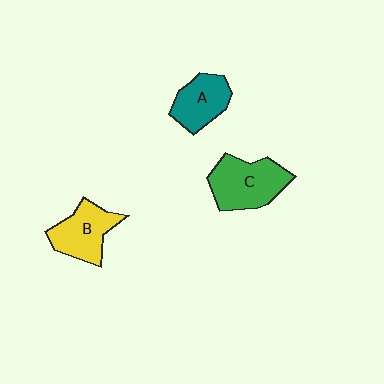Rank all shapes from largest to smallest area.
From largest to smallest: C (green), B (yellow), A (teal).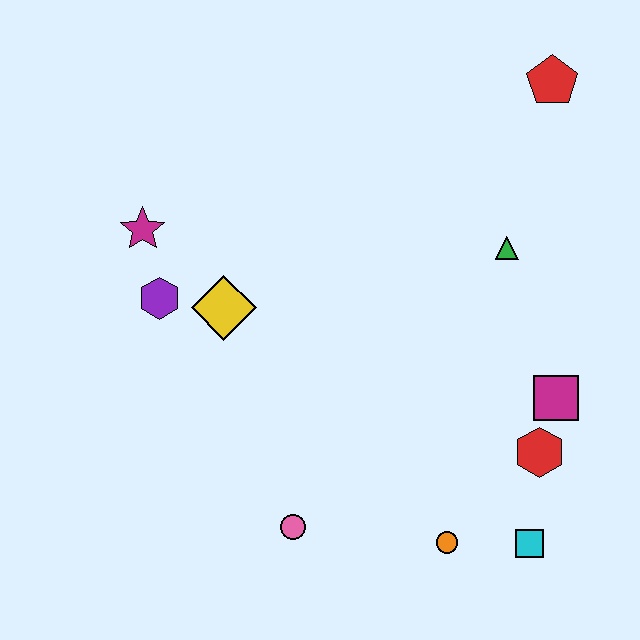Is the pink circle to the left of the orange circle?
Yes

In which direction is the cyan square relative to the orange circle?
The cyan square is to the right of the orange circle.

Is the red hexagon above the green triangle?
No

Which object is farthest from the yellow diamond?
The red pentagon is farthest from the yellow diamond.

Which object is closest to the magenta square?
The red hexagon is closest to the magenta square.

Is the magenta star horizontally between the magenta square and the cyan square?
No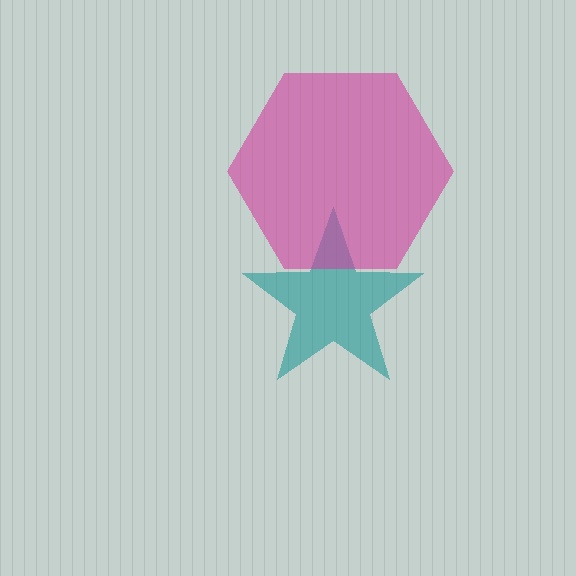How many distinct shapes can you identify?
There are 2 distinct shapes: a teal star, a magenta hexagon.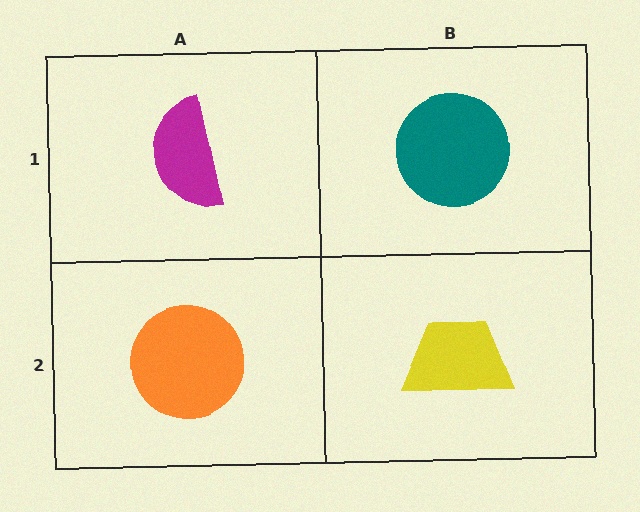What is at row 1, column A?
A magenta semicircle.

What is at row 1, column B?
A teal circle.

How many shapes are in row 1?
2 shapes.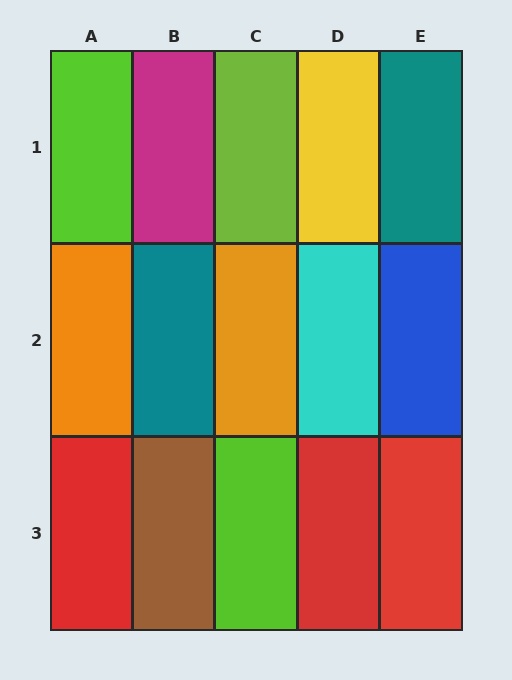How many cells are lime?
3 cells are lime.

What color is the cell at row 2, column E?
Blue.